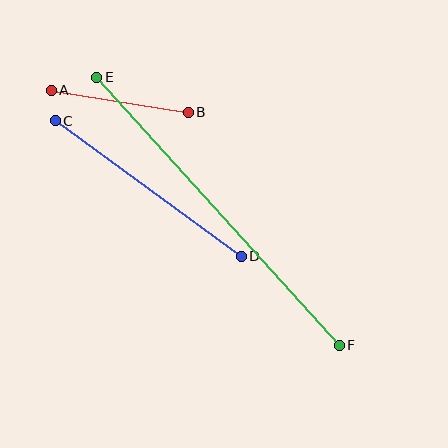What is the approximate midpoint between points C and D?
The midpoint is at approximately (148, 189) pixels.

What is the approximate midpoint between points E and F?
The midpoint is at approximately (218, 211) pixels.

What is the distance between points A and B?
The distance is approximately 139 pixels.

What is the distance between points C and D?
The distance is approximately 230 pixels.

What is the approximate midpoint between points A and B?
The midpoint is at approximately (120, 101) pixels.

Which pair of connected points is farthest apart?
Points E and F are farthest apart.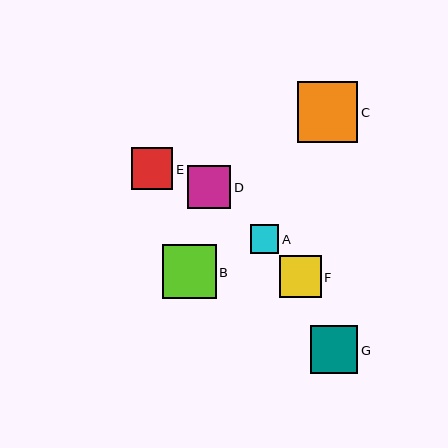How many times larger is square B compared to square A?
Square B is approximately 1.9 times the size of square A.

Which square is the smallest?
Square A is the smallest with a size of approximately 28 pixels.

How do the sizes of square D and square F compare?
Square D and square F are approximately the same size.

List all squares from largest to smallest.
From largest to smallest: C, B, G, D, E, F, A.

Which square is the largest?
Square C is the largest with a size of approximately 61 pixels.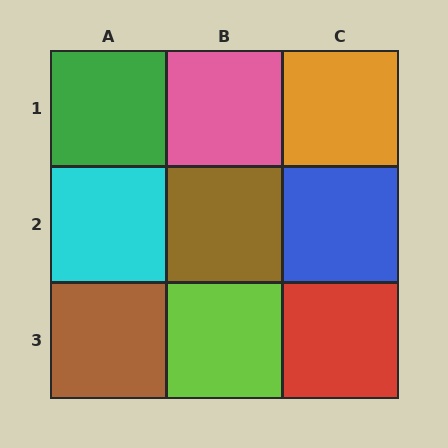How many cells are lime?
1 cell is lime.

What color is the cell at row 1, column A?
Green.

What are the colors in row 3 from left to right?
Brown, lime, red.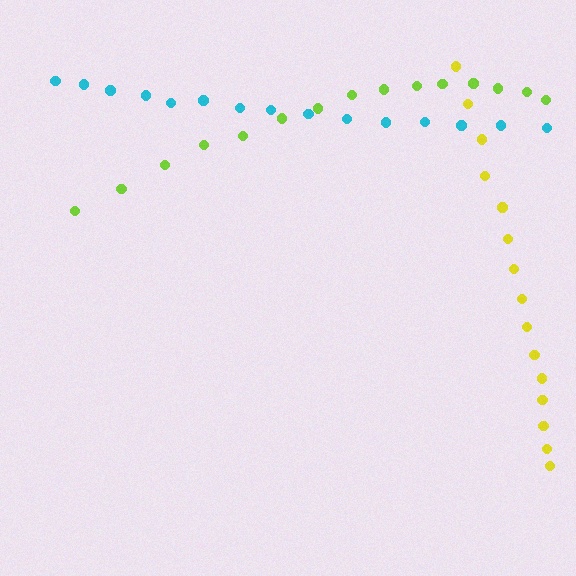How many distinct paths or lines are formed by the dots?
There are 3 distinct paths.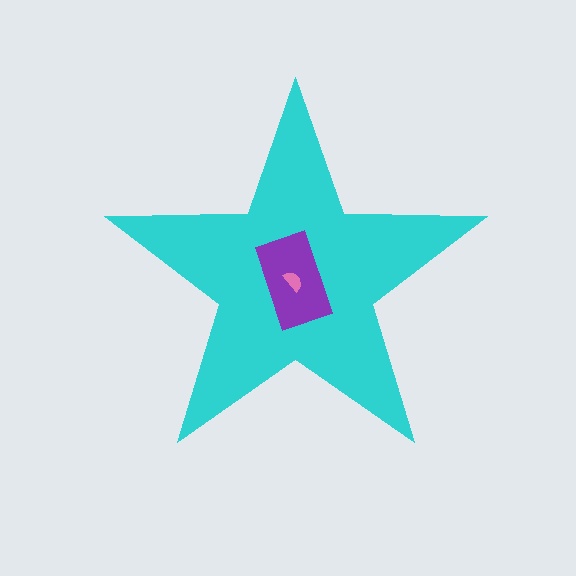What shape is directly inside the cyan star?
The purple rectangle.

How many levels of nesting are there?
3.